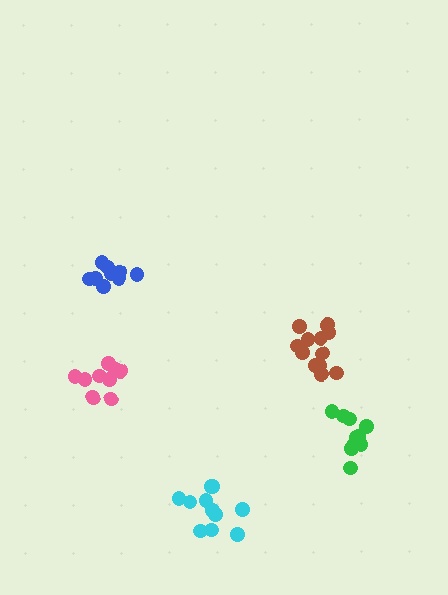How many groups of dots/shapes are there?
There are 5 groups.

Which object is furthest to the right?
The green cluster is rightmost.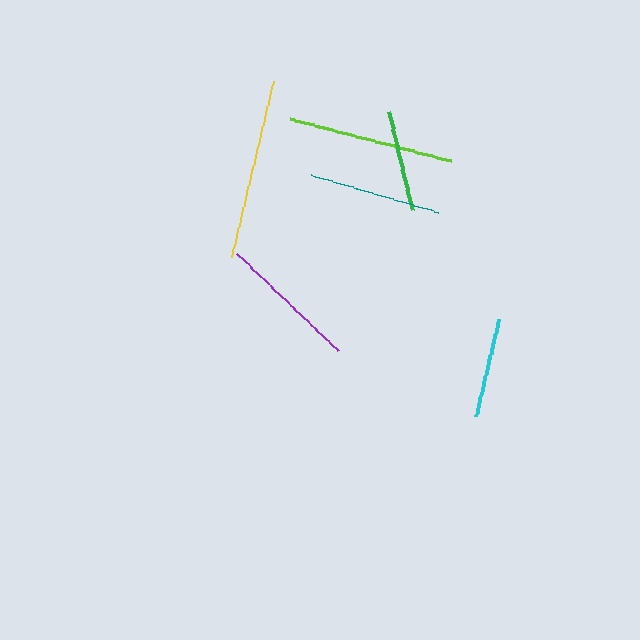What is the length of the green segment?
The green segment is approximately 101 pixels long.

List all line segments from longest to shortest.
From longest to shortest: yellow, lime, purple, teal, green, cyan.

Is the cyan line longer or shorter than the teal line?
The teal line is longer than the cyan line.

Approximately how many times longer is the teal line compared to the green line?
The teal line is approximately 1.3 times the length of the green line.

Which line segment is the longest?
The yellow line is the longest at approximately 180 pixels.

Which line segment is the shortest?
The cyan line is the shortest at approximately 100 pixels.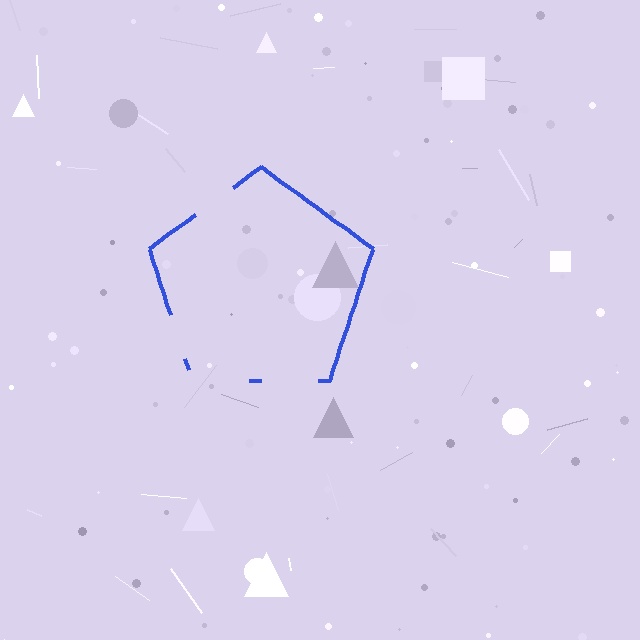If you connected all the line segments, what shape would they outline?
They would outline a pentagon.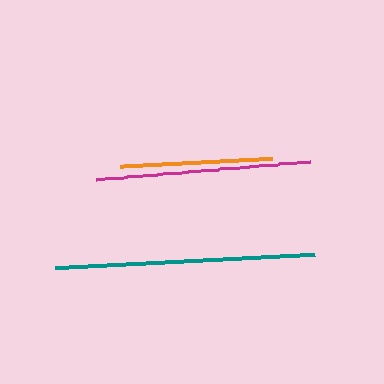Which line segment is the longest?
The teal line is the longest at approximately 259 pixels.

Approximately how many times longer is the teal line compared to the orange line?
The teal line is approximately 1.7 times the length of the orange line.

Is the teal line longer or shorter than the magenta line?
The teal line is longer than the magenta line.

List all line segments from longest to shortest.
From longest to shortest: teal, magenta, orange.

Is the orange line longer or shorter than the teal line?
The teal line is longer than the orange line.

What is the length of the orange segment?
The orange segment is approximately 152 pixels long.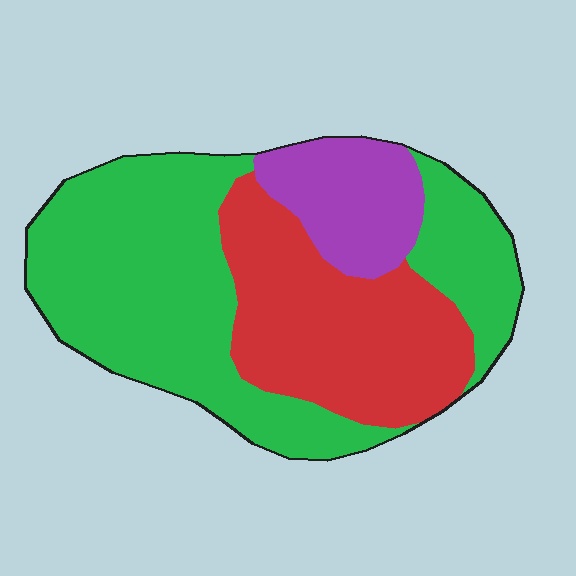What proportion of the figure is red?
Red takes up between a sixth and a third of the figure.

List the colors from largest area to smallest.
From largest to smallest: green, red, purple.